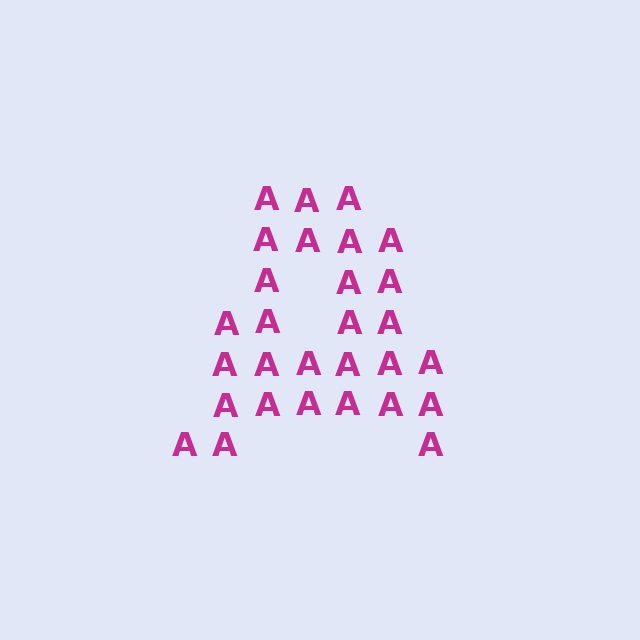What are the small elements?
The small elements are letter A's.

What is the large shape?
The large shape is the letter A.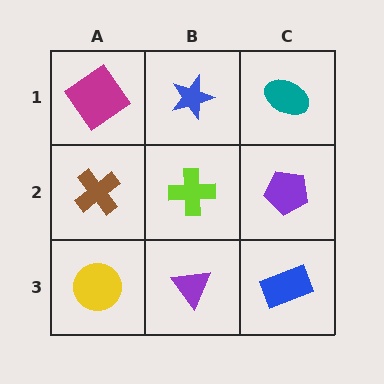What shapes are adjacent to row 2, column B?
A blue star (row 1, column B), a purple triangle (row 3, column B), a brown cross (row 2, column A), a purple pentagon (row 2, column C).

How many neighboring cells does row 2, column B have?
4.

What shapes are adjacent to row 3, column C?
A purple pentagon (row 2, column C), a purple triangle (row 3, column B).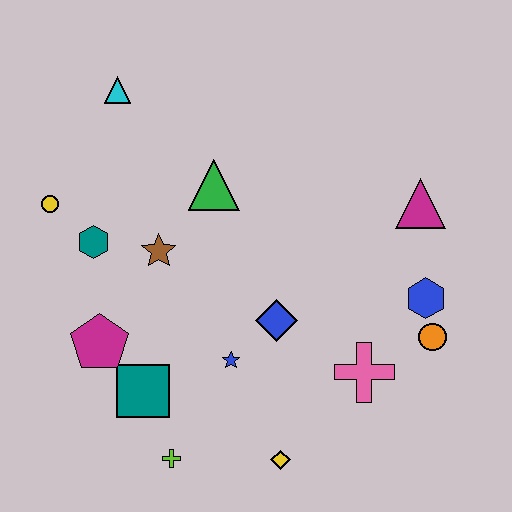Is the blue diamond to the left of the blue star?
No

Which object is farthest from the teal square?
The magenta triangle is farthest from the teal square.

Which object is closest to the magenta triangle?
The blue hexagon is closest to the magenta triangle.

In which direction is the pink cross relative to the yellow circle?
The pink cross is to the right of the yellow circle.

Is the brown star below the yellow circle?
Yes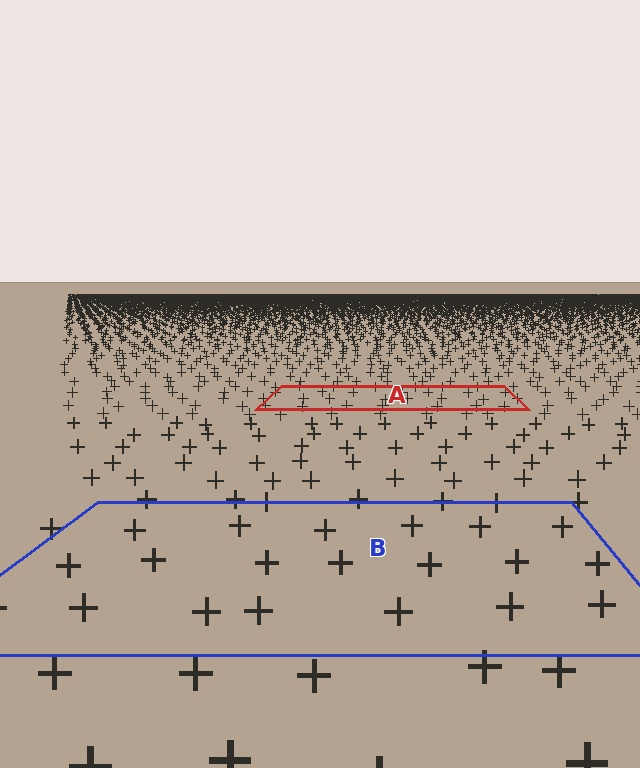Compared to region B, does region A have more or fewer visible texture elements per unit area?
Region A has more texture elements per unit area — they are packed more densely because it is farther away.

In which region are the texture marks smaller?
The texture marks are smaller in region A, because it is farther away.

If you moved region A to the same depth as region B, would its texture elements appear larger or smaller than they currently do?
They would appear larger. At a closer depth, the same texture elements are projected at a bigger on-screen size.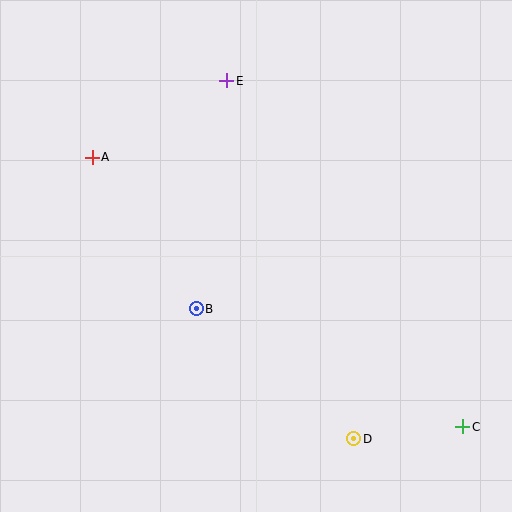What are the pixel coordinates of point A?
Point A is at (92, 157).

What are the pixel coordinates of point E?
Point E is at (227, 81).